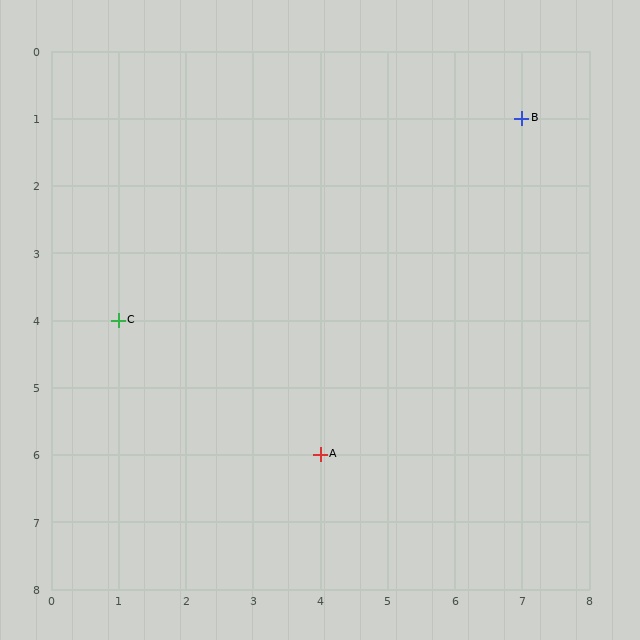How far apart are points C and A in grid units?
Points C and A are 3 columns and 2 rows apart (about 3.6 grid units diagonally).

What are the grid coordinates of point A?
Point A is at grid coordinates (4, 6).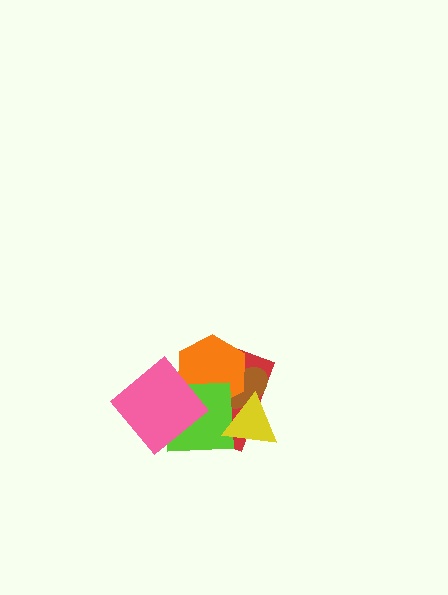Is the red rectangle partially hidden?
Yes, it is partially covered by another shape.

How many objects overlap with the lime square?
4 objects overlap with the lime square.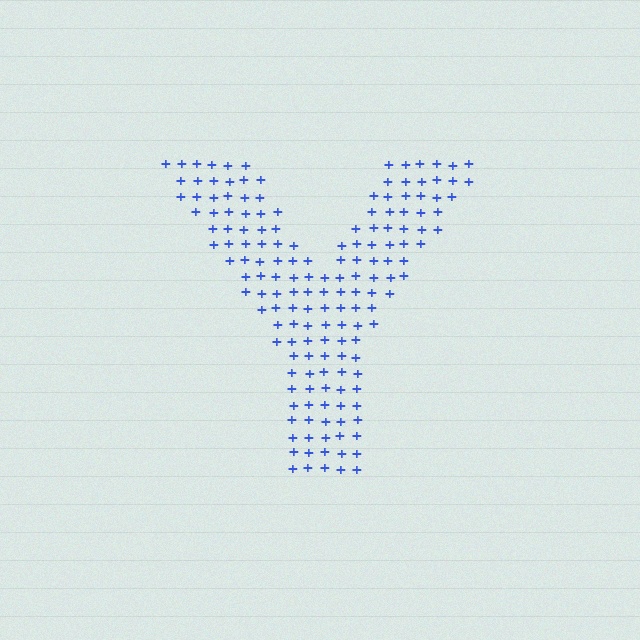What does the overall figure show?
The overall figure shows the letter Y.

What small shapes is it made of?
It is made of small plus signs.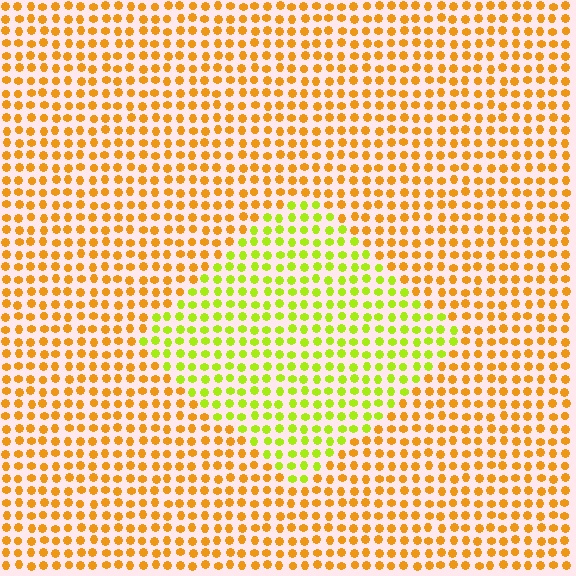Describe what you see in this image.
The image is filled with small orange elements in a uniform arrangement. A diamond-shaped region is visible where the elements are tinted to a slightly different hue, forming a subtle color boundary.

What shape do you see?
I see a diamond.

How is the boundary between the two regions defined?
The boundary is defined purely by a slight shift in hue (about 44 degrees). Spacing, size, and orientation are identical on both sides.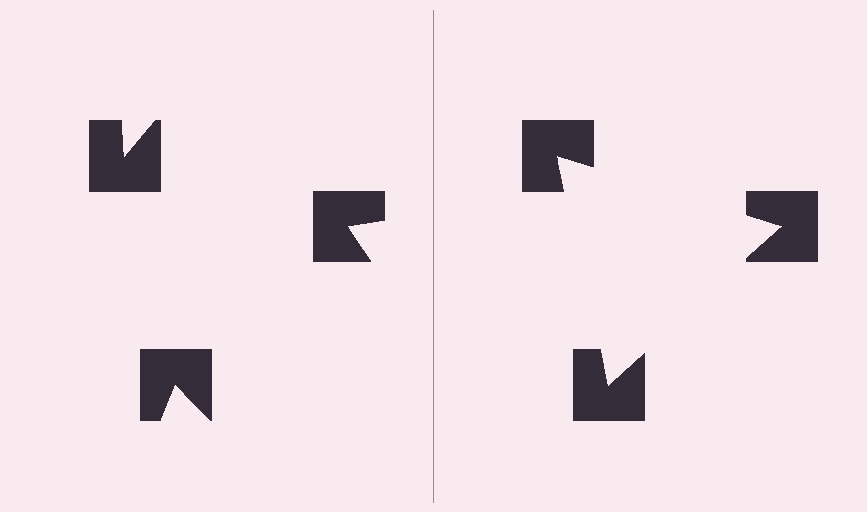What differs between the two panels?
The notched squares are positioned identically on both sides; only the wedge orientations differ. On the right they align to a triangle; on the left they are misaligned.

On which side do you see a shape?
An illusory triangle appears on the right side. On the left side the wedge cuts are rotated, so no coherent shape forms.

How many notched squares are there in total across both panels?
6 — 3 on each side.